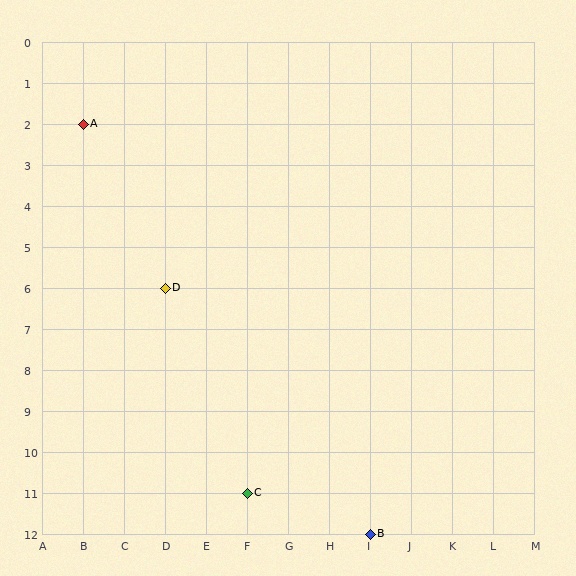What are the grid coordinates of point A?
Point A is at grid coordinates (B, 2).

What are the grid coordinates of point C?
Point C is at grid coordinates (F, 11).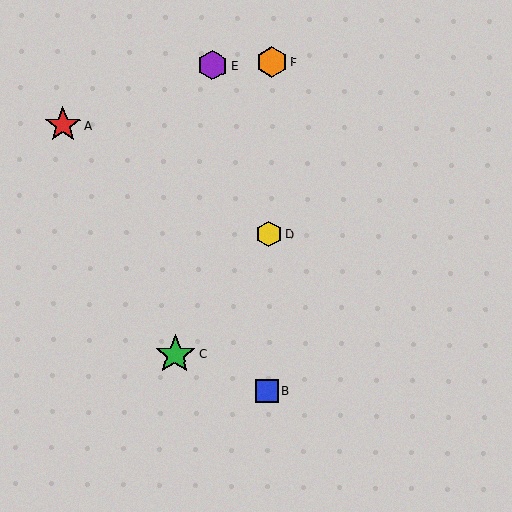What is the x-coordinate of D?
Object D is at x≈269.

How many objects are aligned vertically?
3 objects (B, D, F) are aligned vertically.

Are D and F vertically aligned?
Yes, both are at x≈269.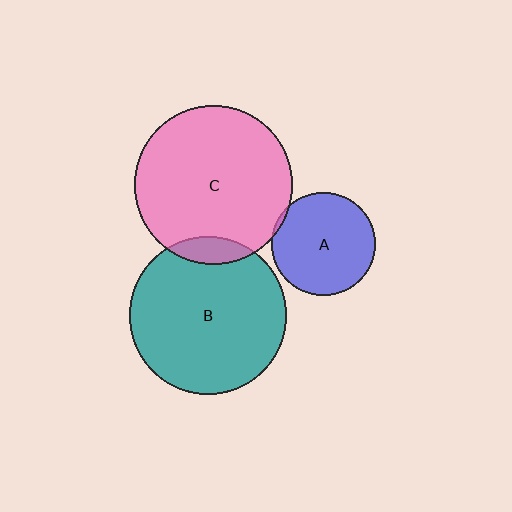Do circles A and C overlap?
Yes.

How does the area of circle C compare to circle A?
Approximately 2.3 times.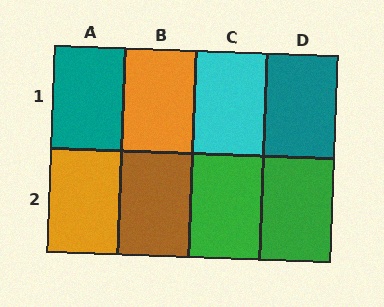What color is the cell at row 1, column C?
Cyan.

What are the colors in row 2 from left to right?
Orange, brown, green, green.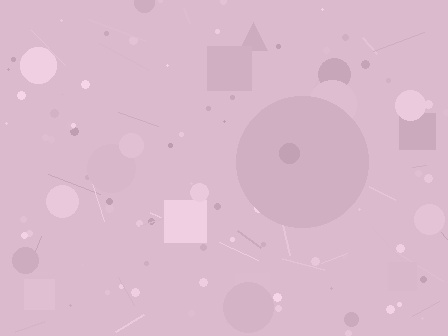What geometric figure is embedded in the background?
A circle is embedded in the background.